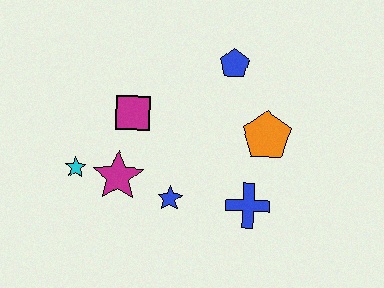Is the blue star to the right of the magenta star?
Yes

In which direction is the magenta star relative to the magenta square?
The magenta star is below the magenta square.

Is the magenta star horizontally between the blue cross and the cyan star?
Yes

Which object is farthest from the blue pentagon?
The cyan star is farthest from the blue pentagon.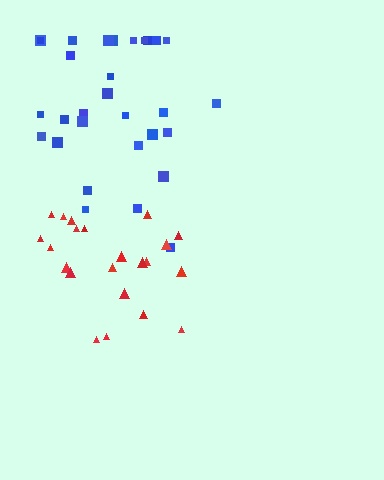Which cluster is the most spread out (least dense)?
Blue.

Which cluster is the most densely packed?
Red.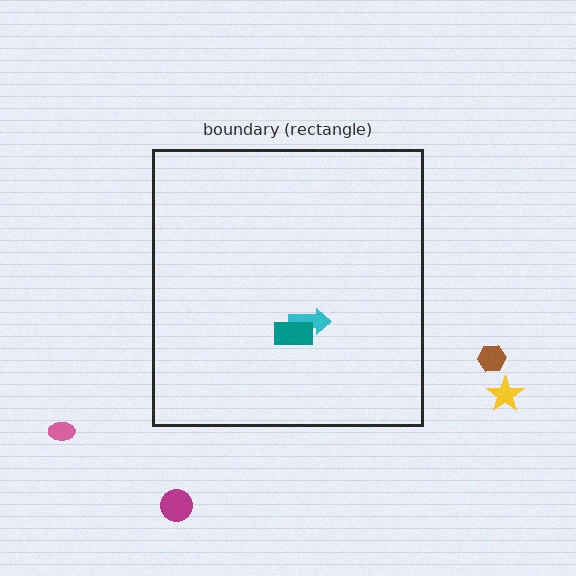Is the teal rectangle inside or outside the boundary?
Inside.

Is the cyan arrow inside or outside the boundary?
Inside.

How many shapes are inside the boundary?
2 inside, 4 outside.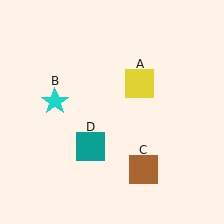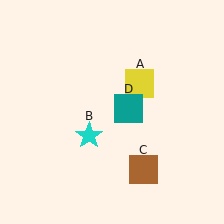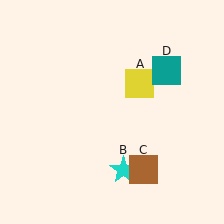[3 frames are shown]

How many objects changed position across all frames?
2 objects changed position: cyan star (object B), teal square (object D).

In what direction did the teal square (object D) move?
The teal square (object D) moved up and to the right.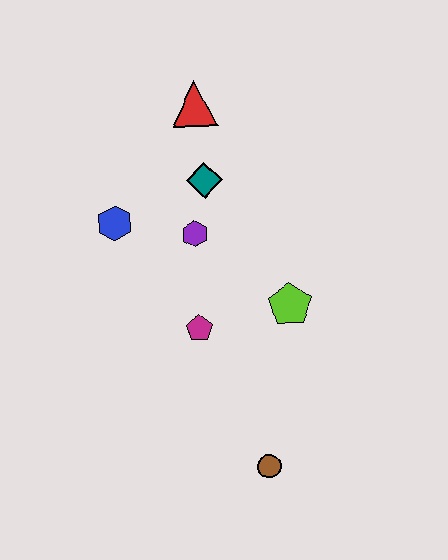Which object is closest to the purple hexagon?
The teal diamond is closest to the purple hexagon.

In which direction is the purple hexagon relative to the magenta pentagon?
The purple hexagon is above the magenta pentagon.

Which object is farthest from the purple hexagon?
The brown circle is farthest from the purple hexagon.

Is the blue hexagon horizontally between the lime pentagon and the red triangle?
No